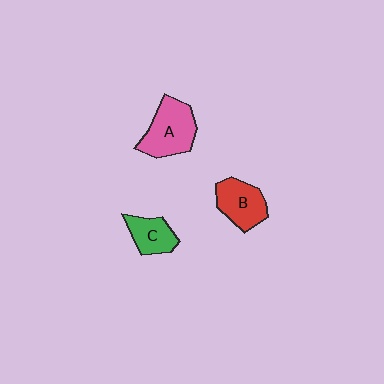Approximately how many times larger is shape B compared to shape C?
Approximately 1.3 times.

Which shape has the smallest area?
Shape C (green).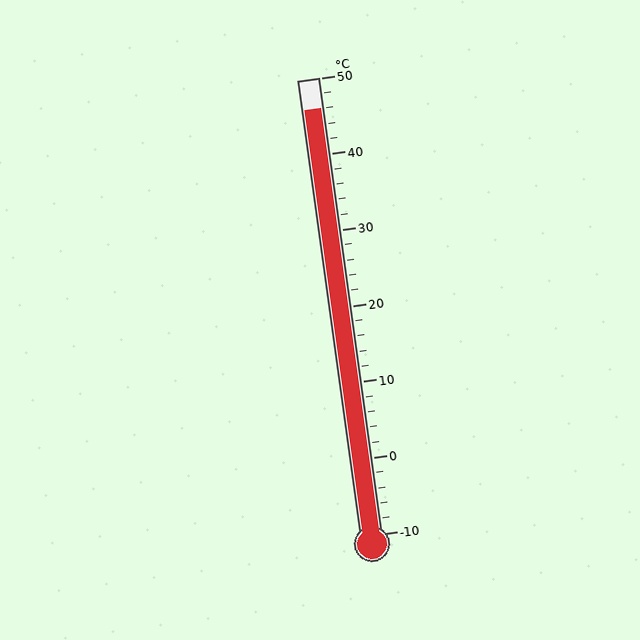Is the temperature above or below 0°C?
The temperature is above 0°C.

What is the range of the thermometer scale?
The thermometer scale ranges from -10°C to 50°C.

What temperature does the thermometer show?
The thermometer shows approximately 46°C.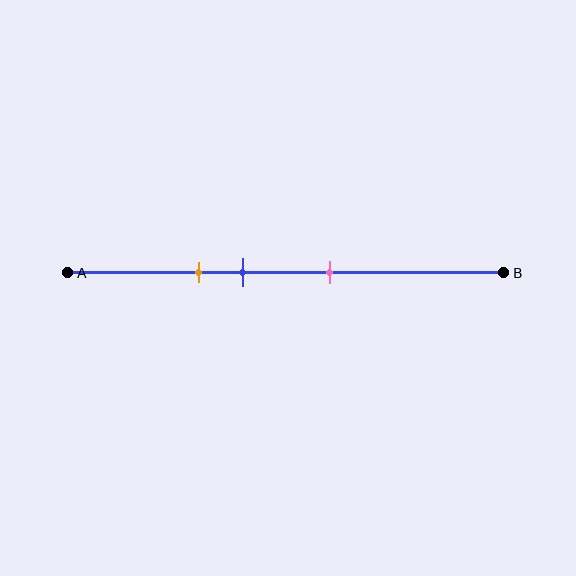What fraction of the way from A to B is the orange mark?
The orange mark is approximately 30% (0.3) of the way from A to B.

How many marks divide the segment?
There are 3 marks dividing the segment.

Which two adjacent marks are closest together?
The orange and blue marks are the closest adjacent pair.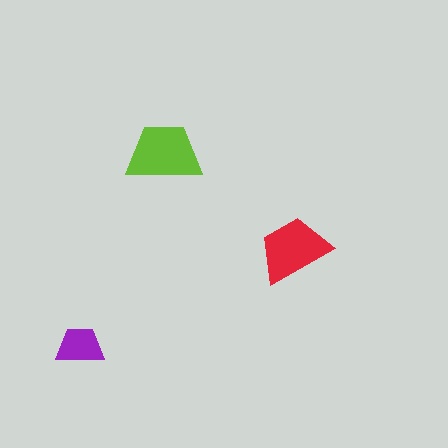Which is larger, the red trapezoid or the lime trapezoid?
The lime one.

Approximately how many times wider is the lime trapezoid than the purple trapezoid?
About 1.5 times wider.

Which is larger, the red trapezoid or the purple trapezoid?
The red one.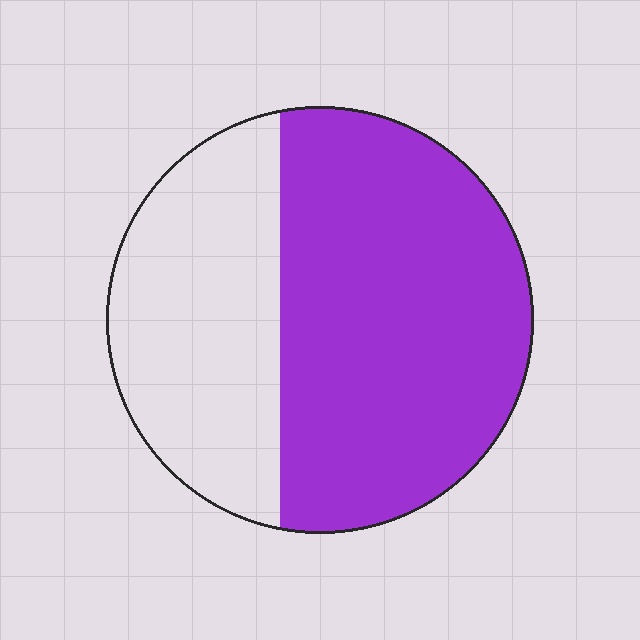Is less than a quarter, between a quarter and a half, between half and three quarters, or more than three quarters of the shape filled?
Between half and three quarters.